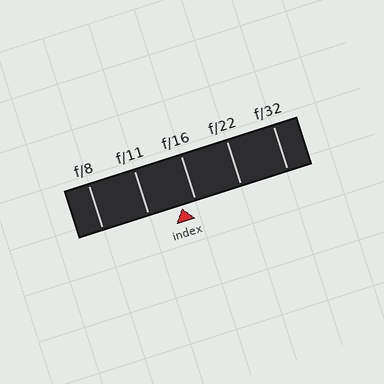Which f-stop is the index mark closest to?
The index mark is closest to f/16.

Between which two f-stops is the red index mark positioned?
The index mark is between f/11 and f/16.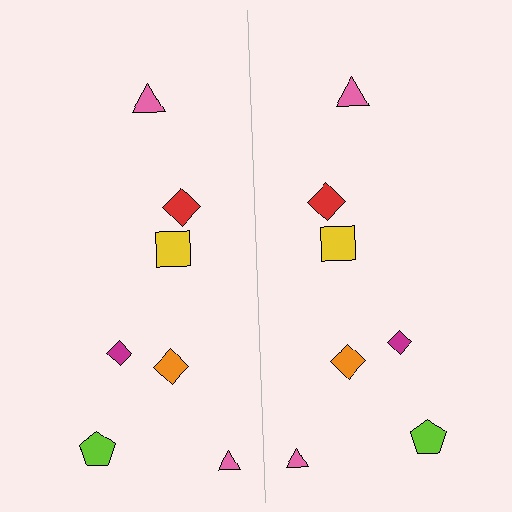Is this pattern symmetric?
Yes, this pattern has bilateral (reflection) symmetry.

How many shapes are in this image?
There are 14 shapes in this image.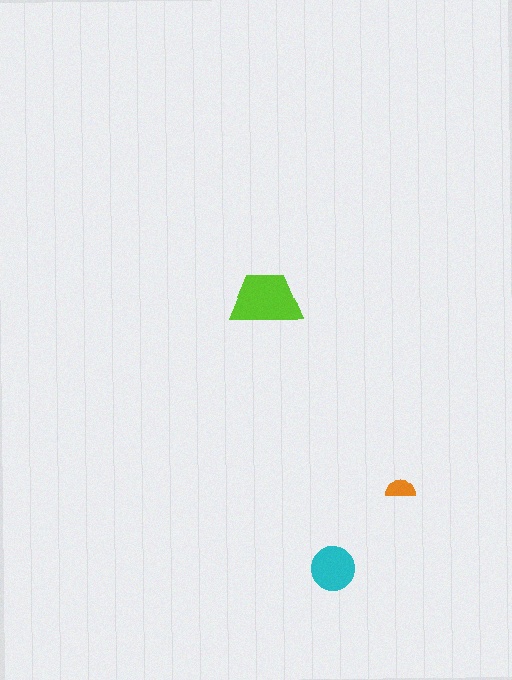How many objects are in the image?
There are 3 objects in the image.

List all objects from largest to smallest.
The lime trapezoid, the cyan circle, the orange semicircle.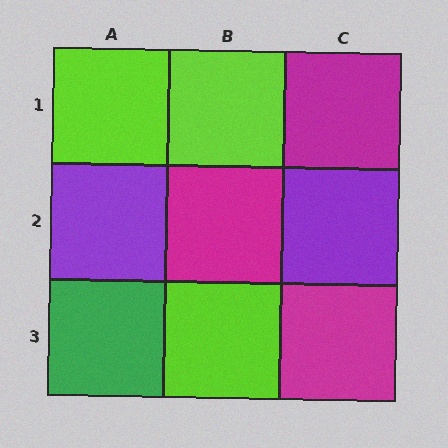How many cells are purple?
2 cells are purple.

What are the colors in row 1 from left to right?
Lime, lime, magenta.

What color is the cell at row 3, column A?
Green.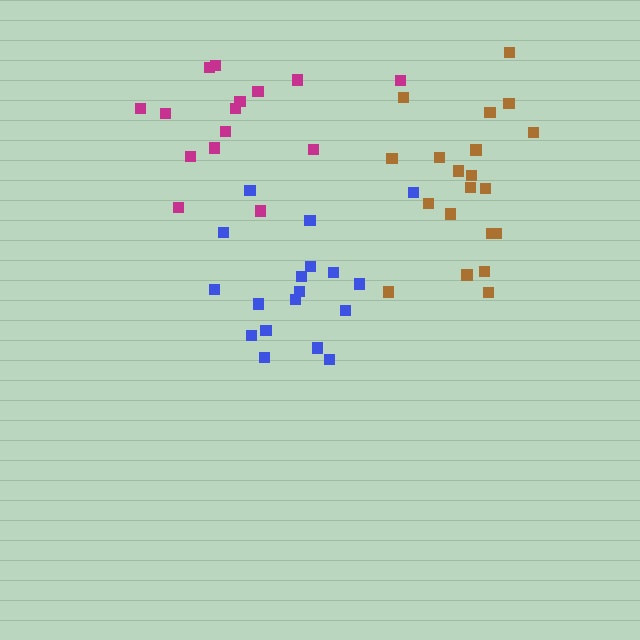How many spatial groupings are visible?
There are 3 spatial groupings.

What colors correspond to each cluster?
The clusters are colored: blue, magenta, brown.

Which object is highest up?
The magenta cluster is topmost.